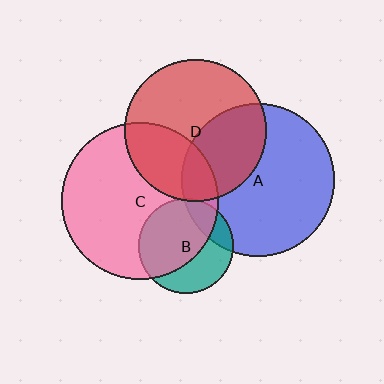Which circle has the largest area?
Circle C (pink).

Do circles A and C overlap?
Yes.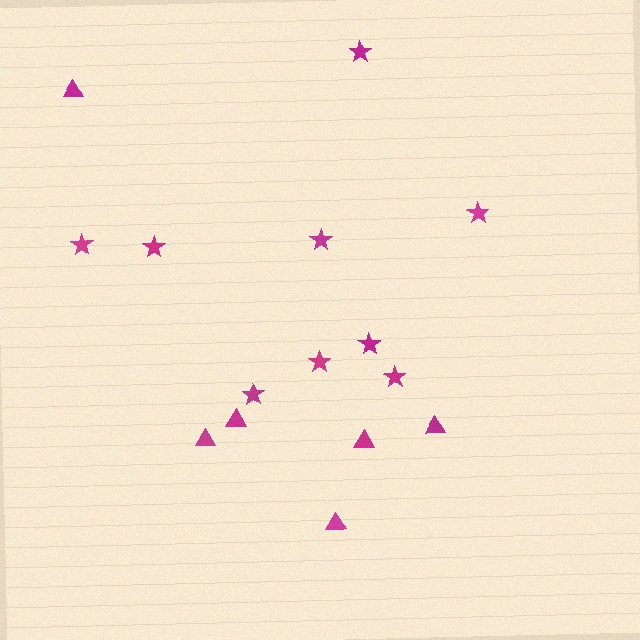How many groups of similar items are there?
There are 2 groups: one group of stars (9) and one group of triangles (6).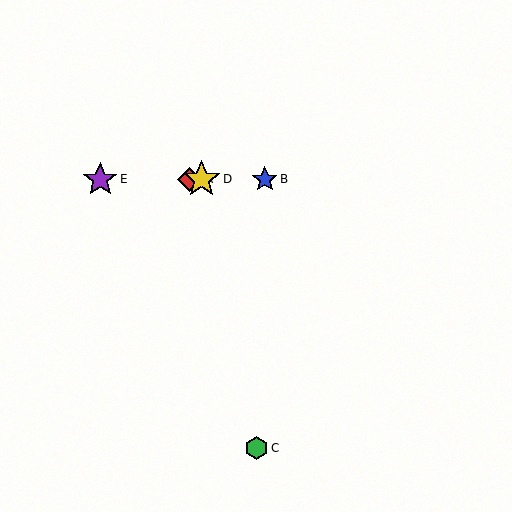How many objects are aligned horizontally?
4 objects (A, B, D, E) are aligned horizontally.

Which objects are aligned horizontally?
Objects A, B, D, E are aligned horizontally.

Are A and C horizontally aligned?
No, A is at y≈179 and C is at y≈448.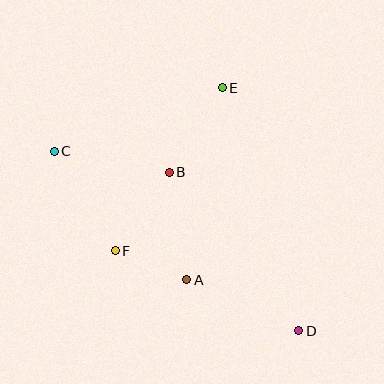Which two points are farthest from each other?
Points C and D are farthest from each other.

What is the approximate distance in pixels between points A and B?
The distance between A and B is approximately 109 pixels.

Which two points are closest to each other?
Points A and F are closest to each other.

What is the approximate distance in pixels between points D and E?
The distance between D and E is approximately 255 pixels.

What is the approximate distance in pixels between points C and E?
The distance between C and E is approximately 180 pixels.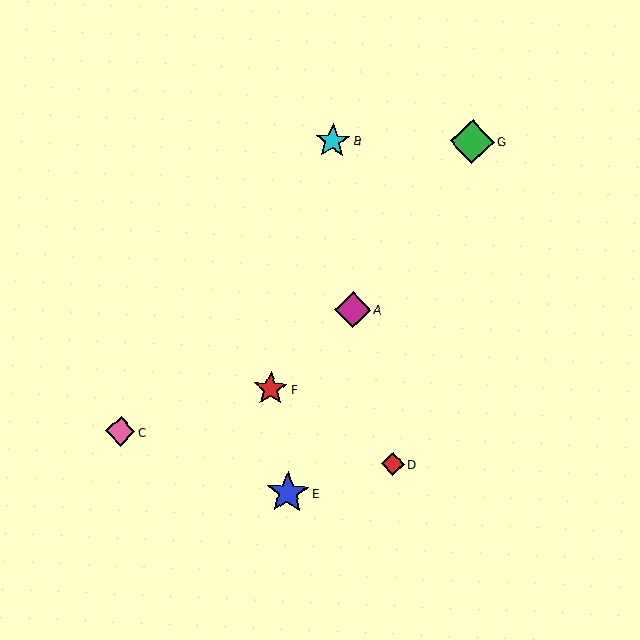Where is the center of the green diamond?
The center of the green diamond is at (472, 142).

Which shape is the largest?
The green diamond (labeled G) is the largest.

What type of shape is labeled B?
Shape B is a cyan star.